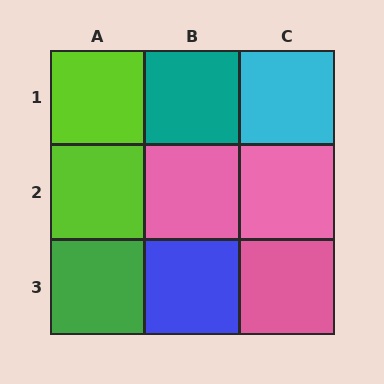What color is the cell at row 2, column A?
Lime.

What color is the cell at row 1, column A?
Lime.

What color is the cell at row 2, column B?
Pink.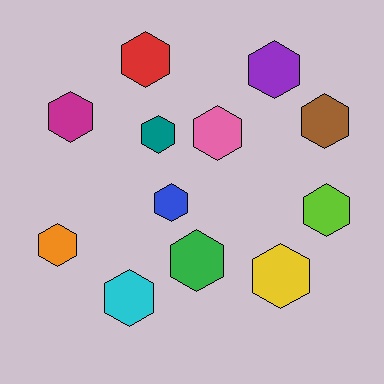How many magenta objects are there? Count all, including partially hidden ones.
There is 1 magenta object.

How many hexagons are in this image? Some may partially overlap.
There are 12 hexagons.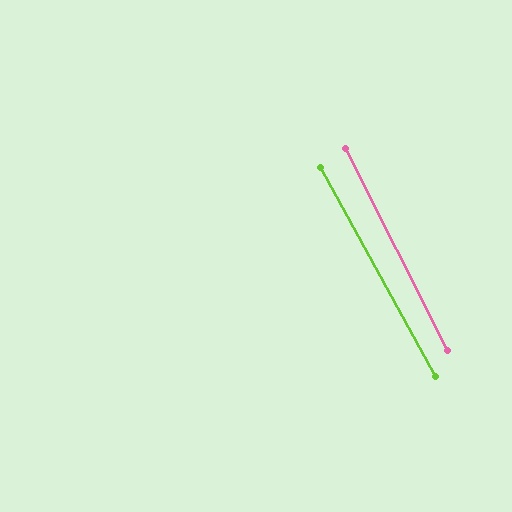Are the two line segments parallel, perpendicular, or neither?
Parallel — their directions differ by only 2.0°.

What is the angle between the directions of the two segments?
Approximately 2 degrees.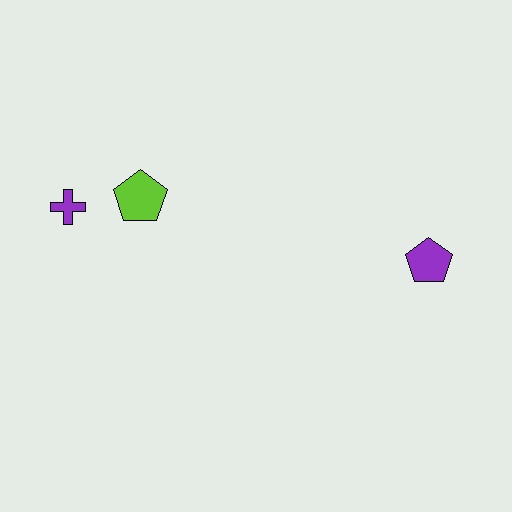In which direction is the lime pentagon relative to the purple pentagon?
The lime pentagon is to the left of the purple pentagon.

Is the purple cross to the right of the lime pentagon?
No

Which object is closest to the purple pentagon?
The lime pentagon is closest to the purple pentagon.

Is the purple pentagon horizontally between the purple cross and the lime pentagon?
No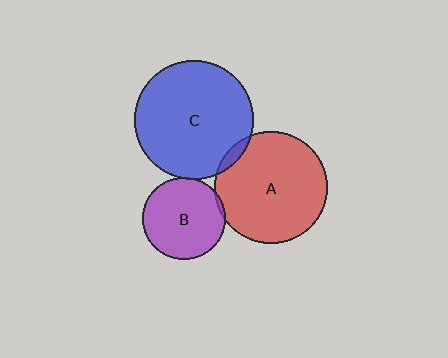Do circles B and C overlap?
Yes.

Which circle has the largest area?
Circle C (blue).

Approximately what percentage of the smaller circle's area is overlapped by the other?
Approximately 5%.